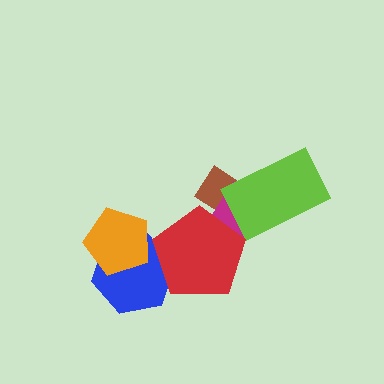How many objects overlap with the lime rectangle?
2 objects overlap with the lime rectangle.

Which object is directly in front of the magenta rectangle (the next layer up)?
The lime rectangle is directly in front of the magenta rectangle.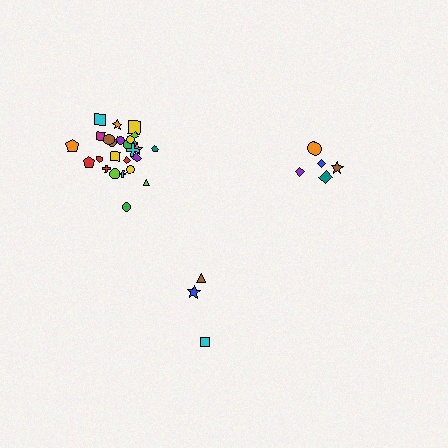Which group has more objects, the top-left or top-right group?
The top-left group.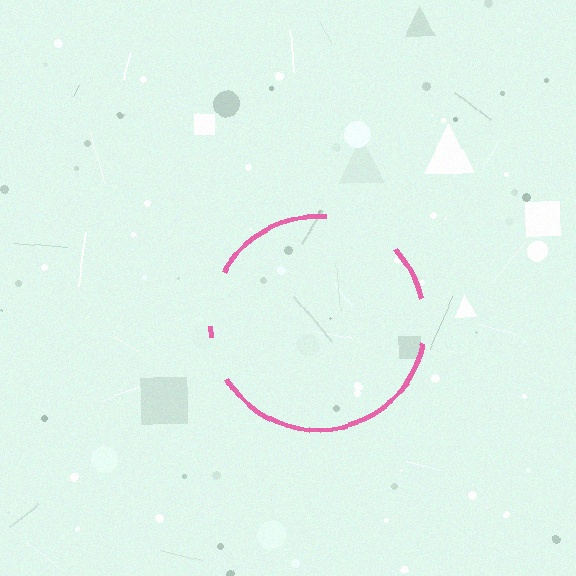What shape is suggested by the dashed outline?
The dashed outline suggests a circle.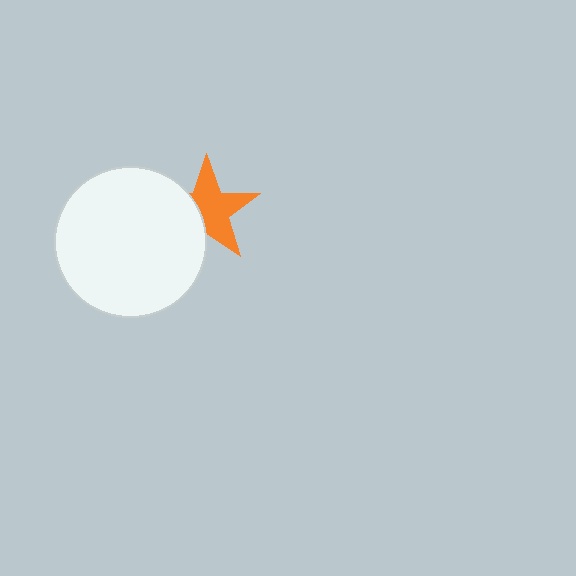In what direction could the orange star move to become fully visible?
The orange star could move right. That would shift it out from behind the white circle entirely.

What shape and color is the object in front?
The object in front is a white circle.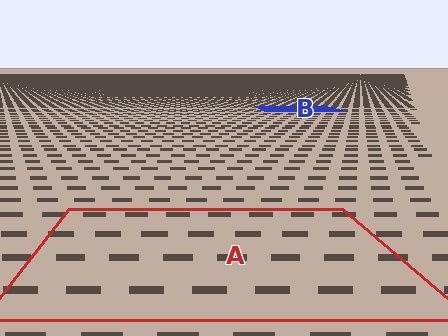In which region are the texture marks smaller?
The texture marks are smaller in region B, because it is farther away.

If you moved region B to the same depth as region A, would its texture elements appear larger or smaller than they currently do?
They would appear larger. At a closer depth, the same texture elements are projected at a bigger on-screen size.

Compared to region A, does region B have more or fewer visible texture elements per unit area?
Region B has more texture elements per unit area — they are packed more densely because it is farther away.